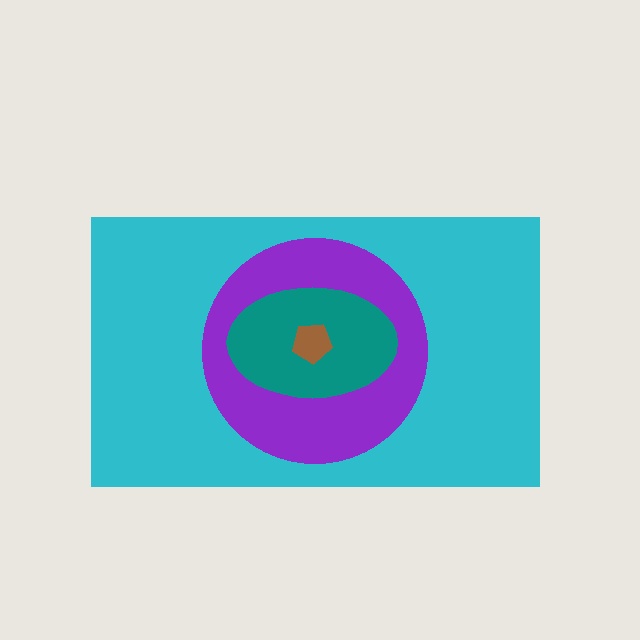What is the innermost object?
The brown pentagon.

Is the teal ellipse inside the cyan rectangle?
Yes.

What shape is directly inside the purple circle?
The teal ellipse.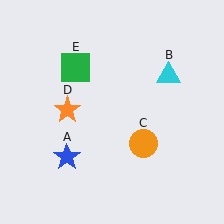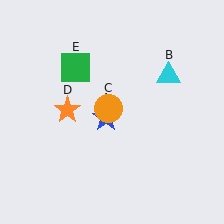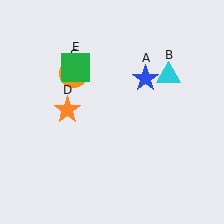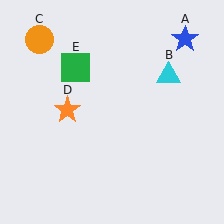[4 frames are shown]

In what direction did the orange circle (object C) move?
The orange circle (object C) moved up and to the left.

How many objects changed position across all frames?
2 objects changed position: blue star (object A), orange circle (object C).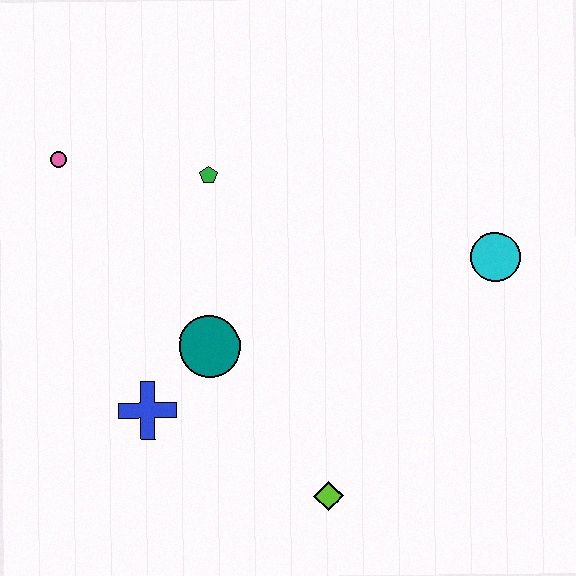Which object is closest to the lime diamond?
The teal circle is closest to the lime diamond.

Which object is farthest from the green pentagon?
The lime diamond is farthest from the green pentagon.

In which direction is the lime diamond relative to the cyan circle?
The lime diamond is below the cyan circle.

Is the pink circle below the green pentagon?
No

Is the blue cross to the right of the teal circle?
No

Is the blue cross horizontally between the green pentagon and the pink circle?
Yes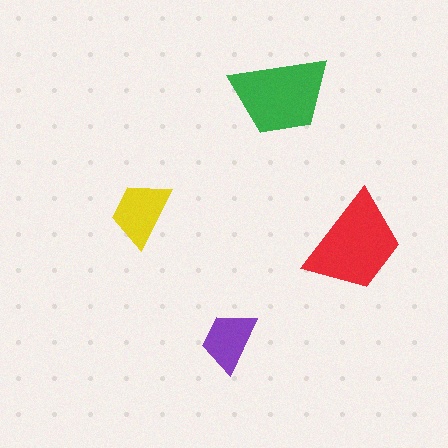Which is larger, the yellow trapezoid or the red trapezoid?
The red one.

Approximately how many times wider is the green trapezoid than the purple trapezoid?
About 1.5 times wider.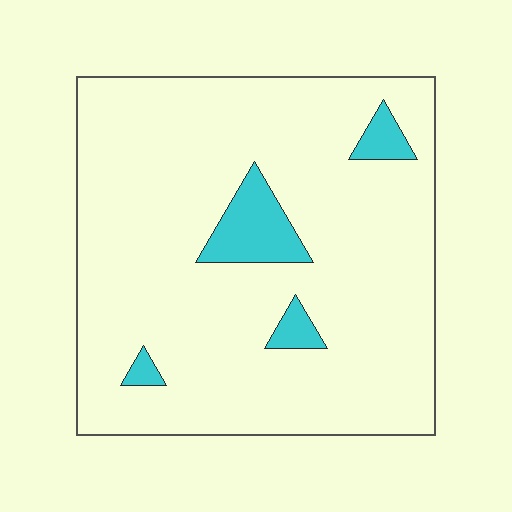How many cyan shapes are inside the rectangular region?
4.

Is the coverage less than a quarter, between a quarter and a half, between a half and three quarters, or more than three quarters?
Less than a quarter.